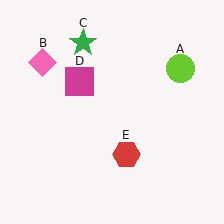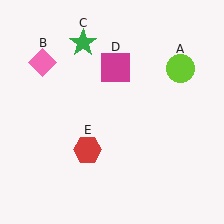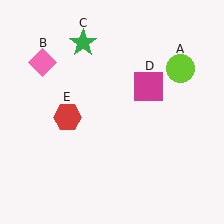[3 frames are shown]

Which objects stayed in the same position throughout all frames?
Lime circle (object A) and pink diamond (object B) and green star (object C) remained stationary.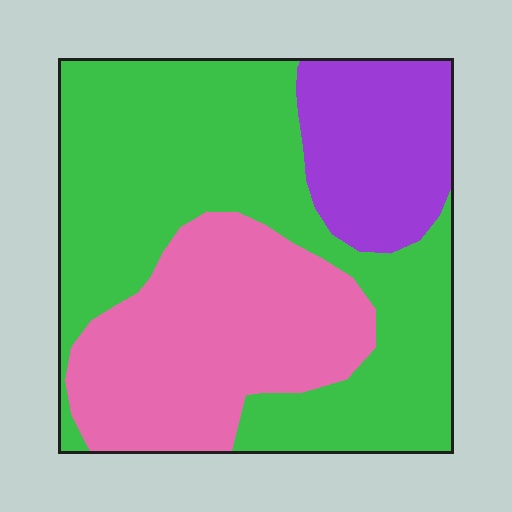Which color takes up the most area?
Green, at roughly 50%.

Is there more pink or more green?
Green.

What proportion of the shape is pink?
Pink covers roughly 30% of the shape.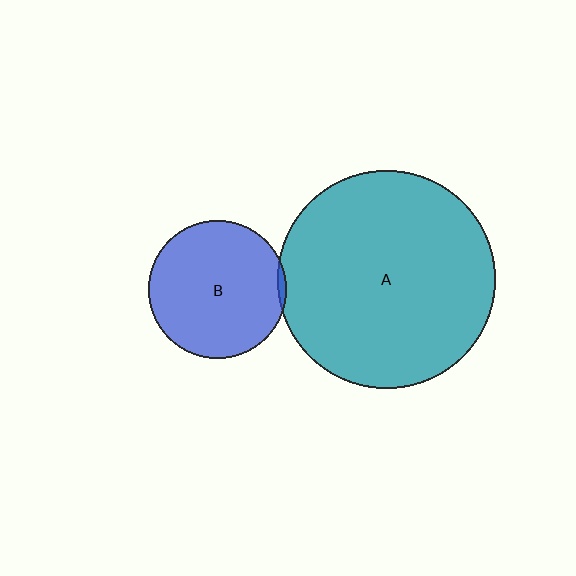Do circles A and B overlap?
Yes.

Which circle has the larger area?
Circle A (teal).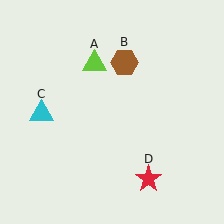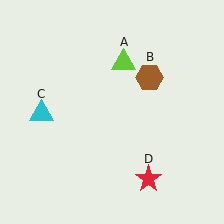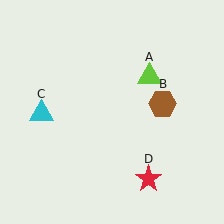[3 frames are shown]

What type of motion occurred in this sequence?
The lime triangle (object A), brown hexagon (object B) rotated clockwise around the center of the scene.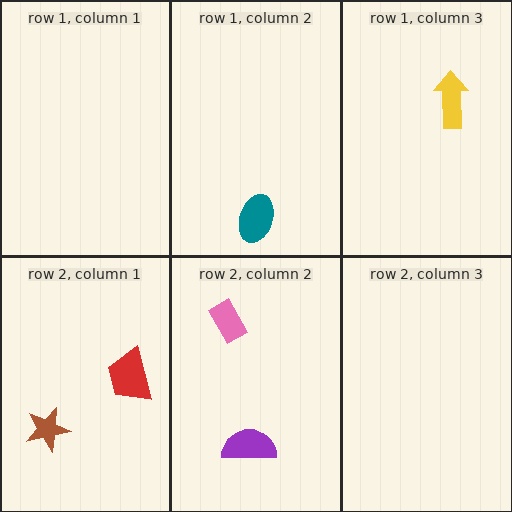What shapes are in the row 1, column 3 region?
The yellow arrow.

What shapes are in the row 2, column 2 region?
The purple semicircle, the pink rectangle.